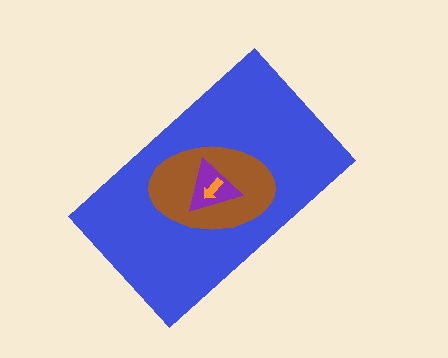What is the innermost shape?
The orange arrow.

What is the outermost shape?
The blue rectangle.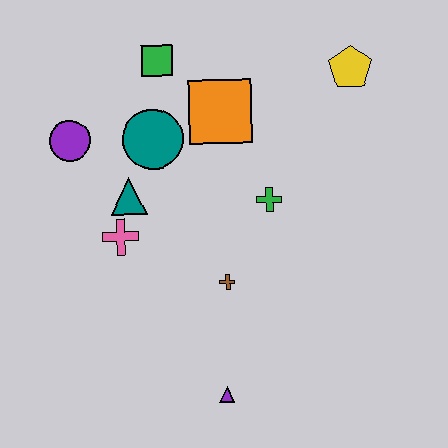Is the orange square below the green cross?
No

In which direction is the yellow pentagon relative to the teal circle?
The yellow pentagon is to the right of the teal circle.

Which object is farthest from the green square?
The purple triangle is farthest from the green square.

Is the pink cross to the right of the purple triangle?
No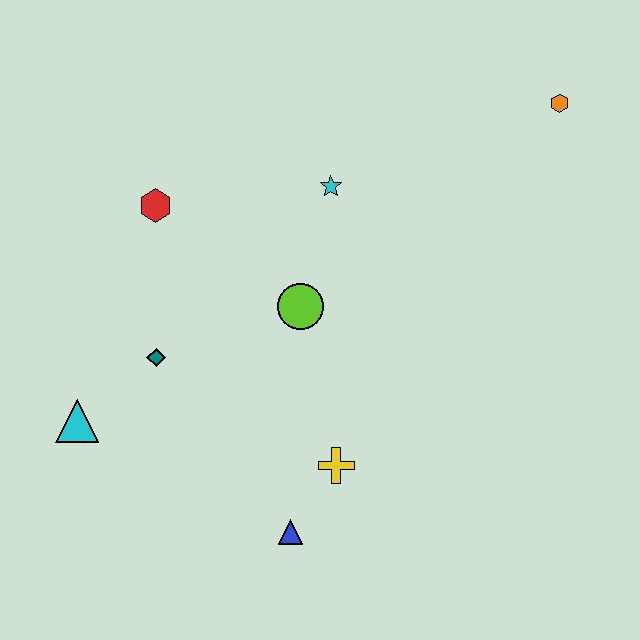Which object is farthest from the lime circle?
The orange hexagon is farthest from the lime circle.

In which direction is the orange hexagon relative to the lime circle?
The orange hexagon is to the right of the lime circle.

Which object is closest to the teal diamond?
The cyan triangle is closest to the teal diamond.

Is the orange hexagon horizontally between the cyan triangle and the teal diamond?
No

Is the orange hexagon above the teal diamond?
Yes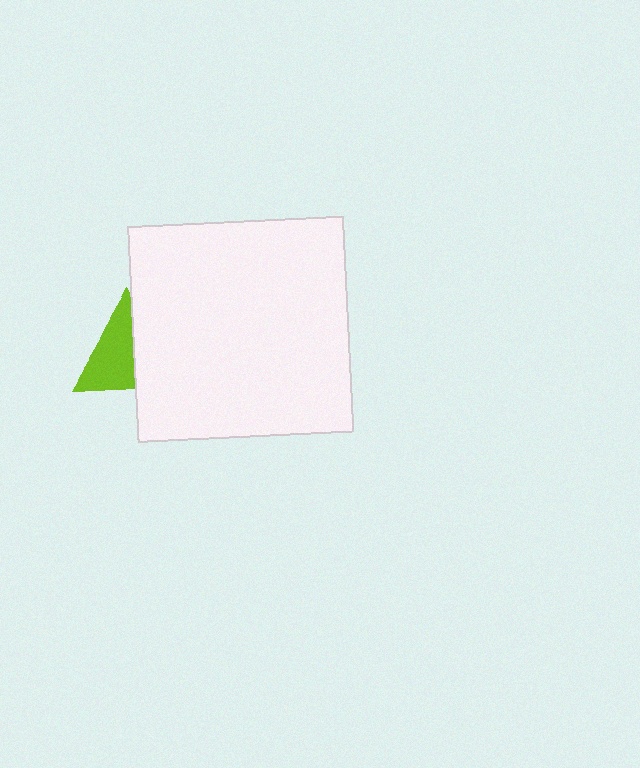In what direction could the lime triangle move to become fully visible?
The lime triangle could move left. That would shift it out from behind the white square entirely.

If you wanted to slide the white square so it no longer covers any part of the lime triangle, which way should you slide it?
Slide it right — that is the most direct way to separate the two shapes.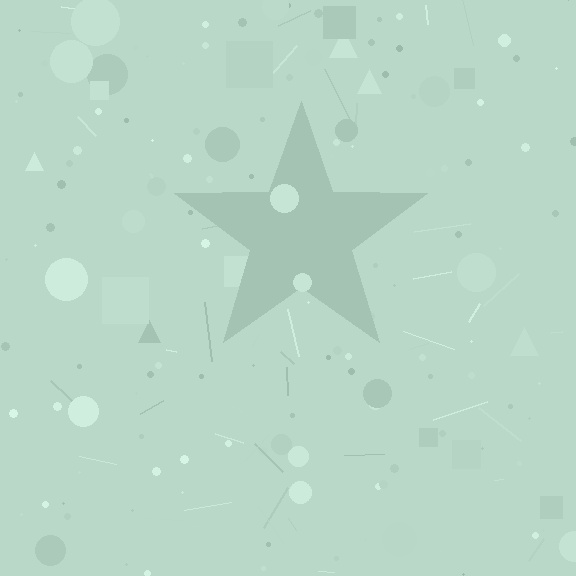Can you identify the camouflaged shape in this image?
The camouflaged shape is a star.